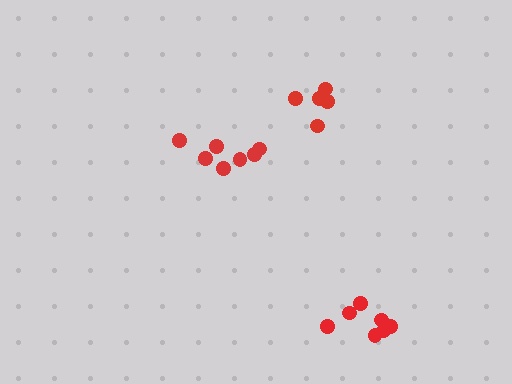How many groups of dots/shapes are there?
There are 3 groups.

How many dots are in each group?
Group 1: 7 dots, Group 2: 5 dots, Group 3: 7 dots (19 total).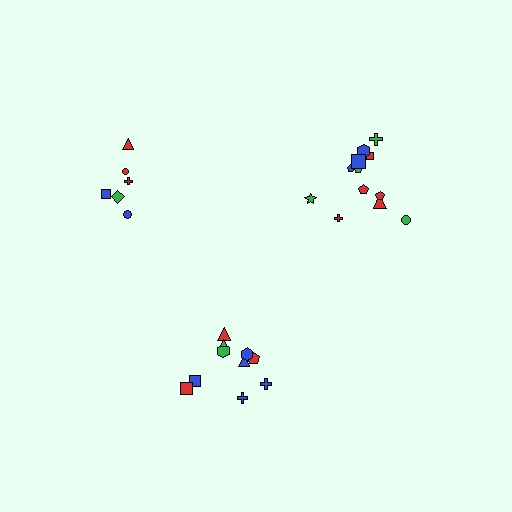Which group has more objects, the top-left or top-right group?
The top-right group.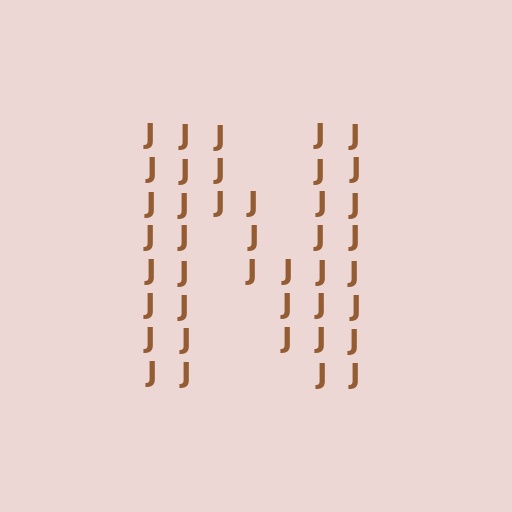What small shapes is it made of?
It is made of small letter J's.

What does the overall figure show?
The overall figure shows the letter N.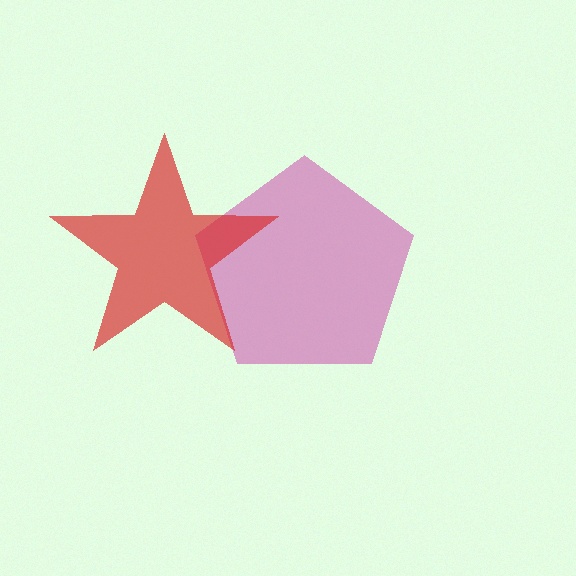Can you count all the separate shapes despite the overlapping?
Yes, there are 2 separate shapes.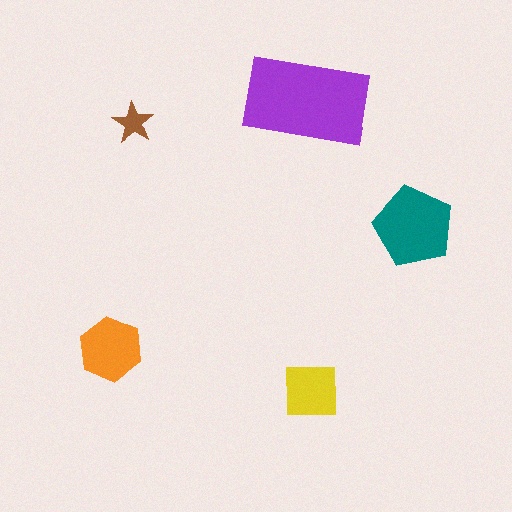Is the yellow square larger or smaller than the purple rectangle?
Smaller.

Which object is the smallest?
The brown star.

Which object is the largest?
The purple rectangle.